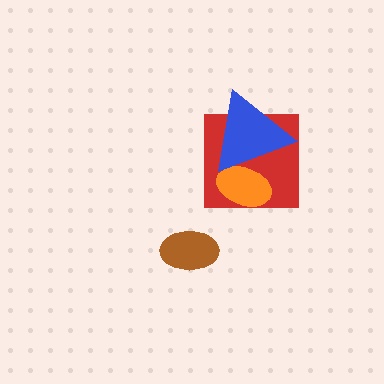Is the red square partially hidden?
Yes, it is partially covered by another shape.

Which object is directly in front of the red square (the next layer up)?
The orange ellipse is directly in front of the red square.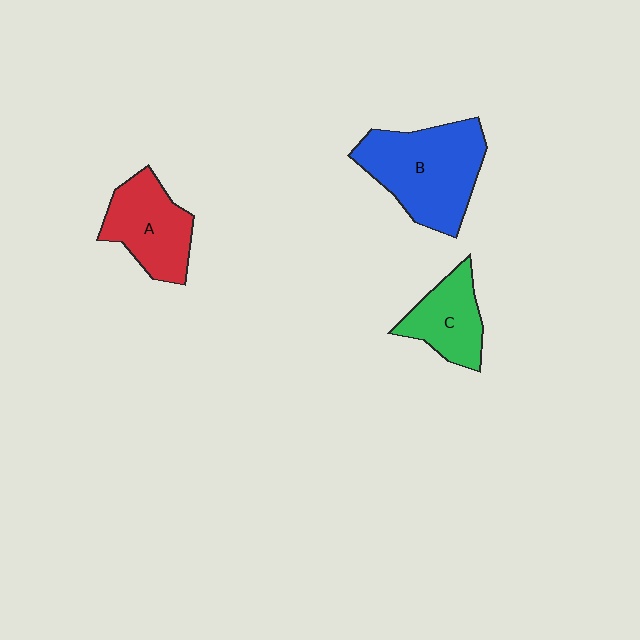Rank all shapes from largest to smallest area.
From largest to smallest: B (blue), A (red), C (green).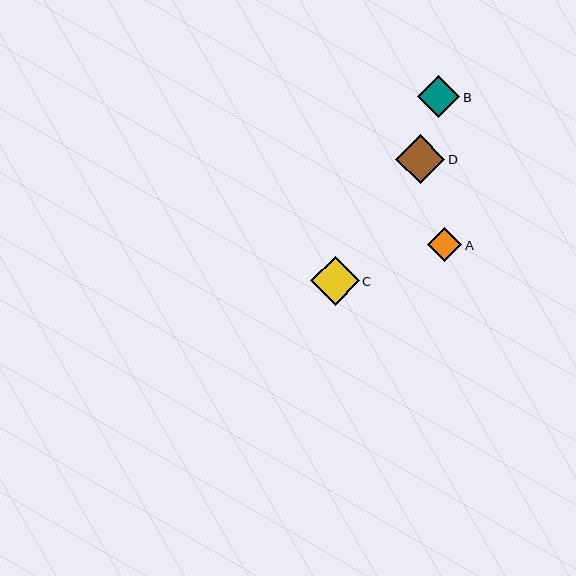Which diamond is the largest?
Diamond D is the largest with a size of approximately 49 pixels.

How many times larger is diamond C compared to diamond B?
Diamond C is approximately 1.2 times the size of diamond B.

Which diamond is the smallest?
Diamond A is the smallest with a size of approximately 34 pixels.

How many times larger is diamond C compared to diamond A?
Diamond C is approximately 1.4 times the size of diamond A.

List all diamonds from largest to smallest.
From largest to smallest: D, C, B, A.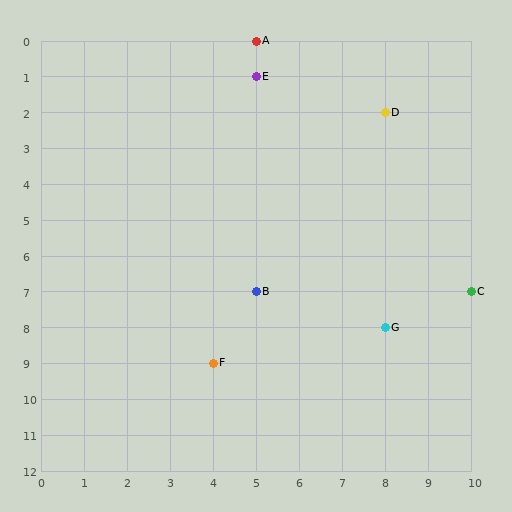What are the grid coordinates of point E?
Point E is at grid coordinates (5, 1).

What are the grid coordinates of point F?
Point F is at grid coordinates (4, 9).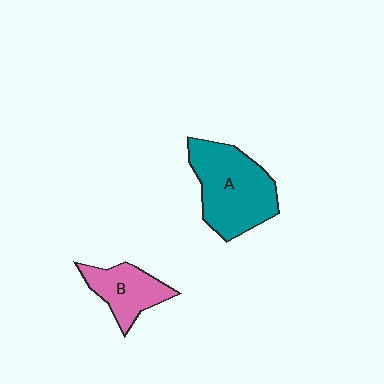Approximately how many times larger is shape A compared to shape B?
Approximately 1.8 times.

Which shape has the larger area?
Shape A (teal).